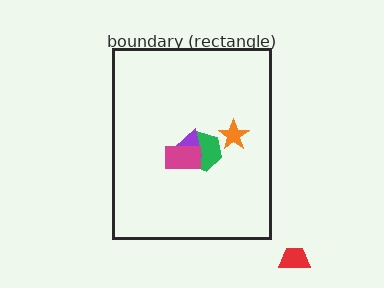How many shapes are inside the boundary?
4 inside, 1 outside.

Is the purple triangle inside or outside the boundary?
Inside.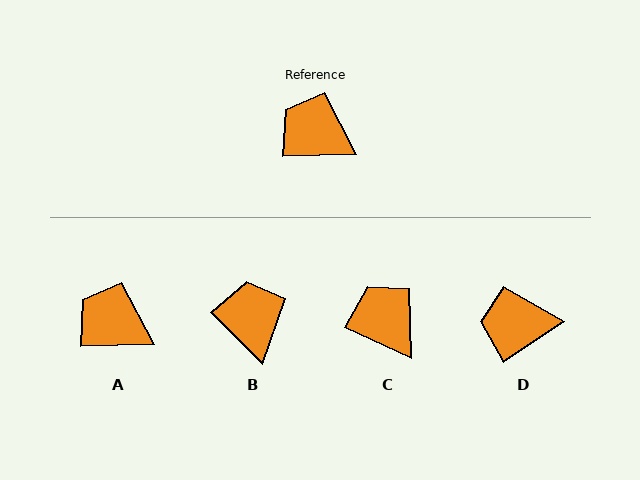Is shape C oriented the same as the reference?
No, it is off by about 27 degrees.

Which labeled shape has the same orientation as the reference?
A.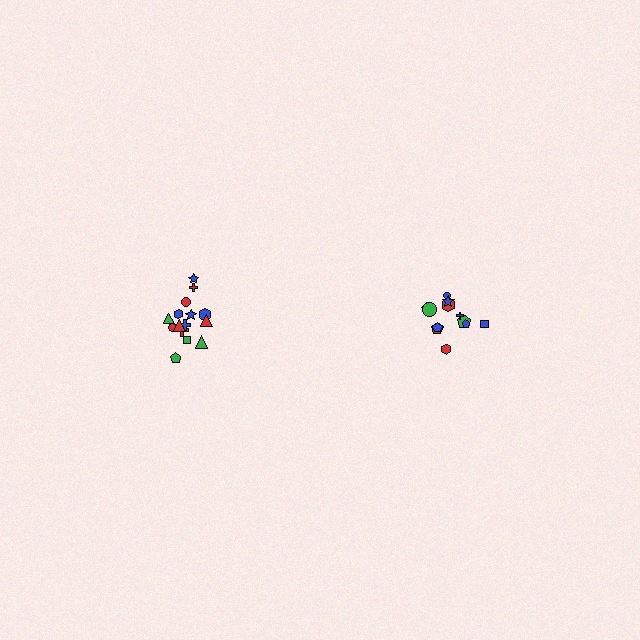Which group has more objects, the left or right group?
The left group.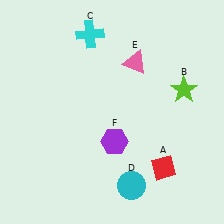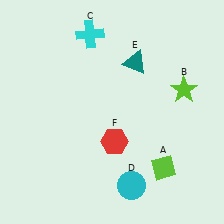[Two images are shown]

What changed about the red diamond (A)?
In Image 1, A is red. In Image 2, it changed to lime.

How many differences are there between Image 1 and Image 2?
There are 3 differences between the two images.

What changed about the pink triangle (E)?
In Image 1, E is pink. In Image 2, it changed to teal.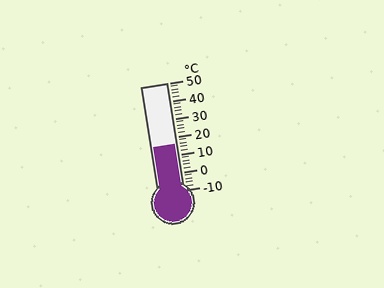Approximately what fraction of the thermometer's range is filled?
The thermometer is filled to approximately 45% of its range.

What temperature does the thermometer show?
The thermometer shows approximately 16°C.